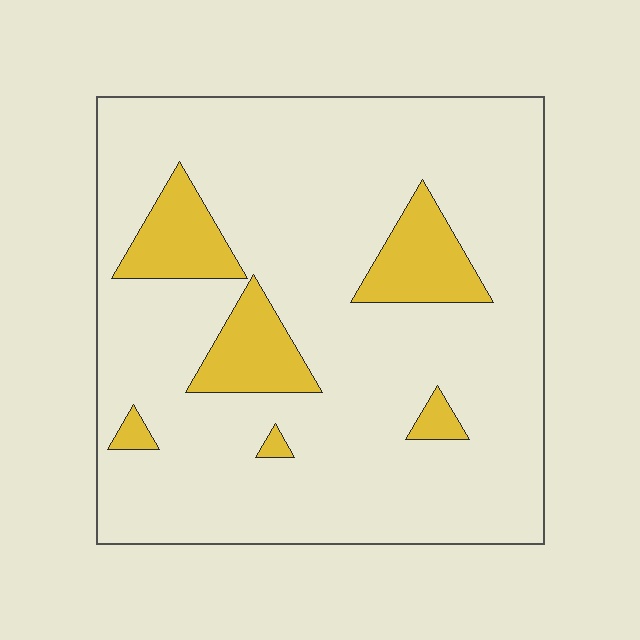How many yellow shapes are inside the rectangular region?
6.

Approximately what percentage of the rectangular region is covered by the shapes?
Approximately 15%.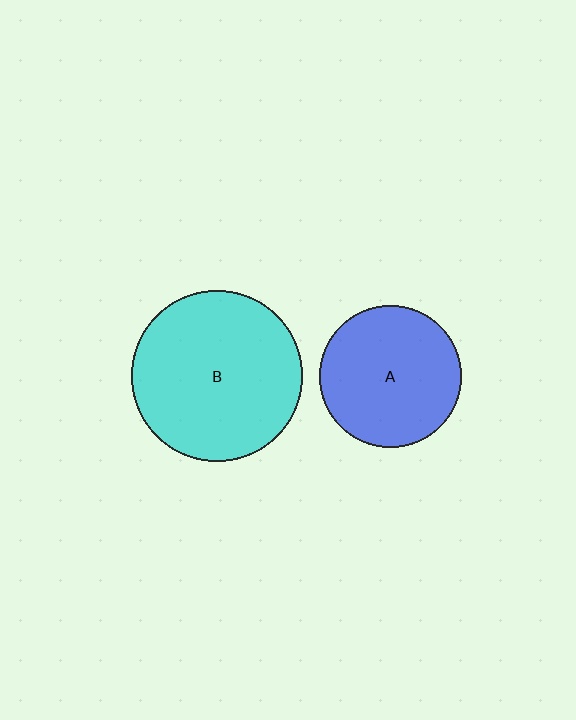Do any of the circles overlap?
No, none of the circles overlap.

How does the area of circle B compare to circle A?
Approximately 1.4 times.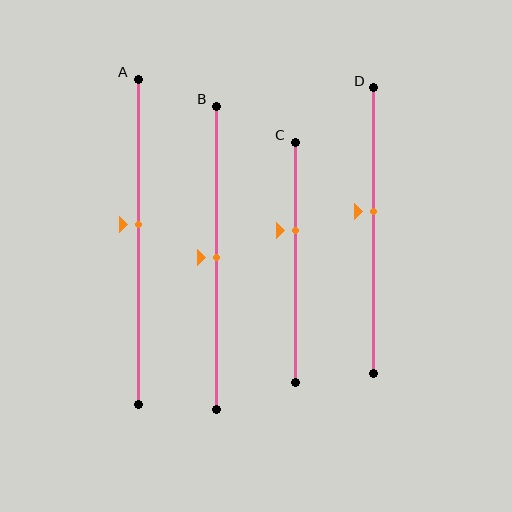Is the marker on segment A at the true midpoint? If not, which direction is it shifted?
No, the marker on segment A is shifted upward by about 5% of the segment length.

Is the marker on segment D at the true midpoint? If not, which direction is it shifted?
No, the marker on segment D is shifted upward by about 7% of the segment length.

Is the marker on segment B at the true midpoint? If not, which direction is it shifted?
Yes, the marker on segment B is at the true midpoint.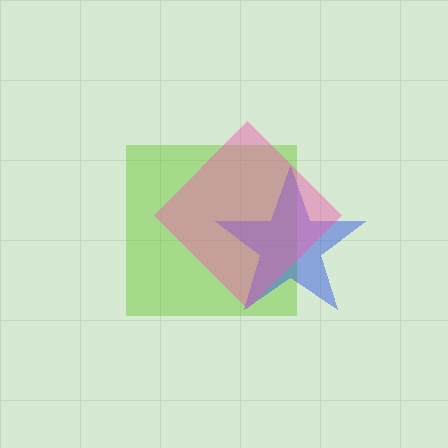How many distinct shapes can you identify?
There are 3 distinct shapes: a lime square, a blue star, a pink diamond.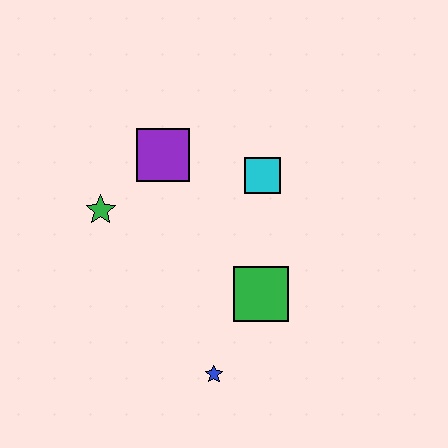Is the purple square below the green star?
No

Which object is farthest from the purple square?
The blue star is farthest from the purple square.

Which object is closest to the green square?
The blue star is closest to the green square.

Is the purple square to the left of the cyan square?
Yes